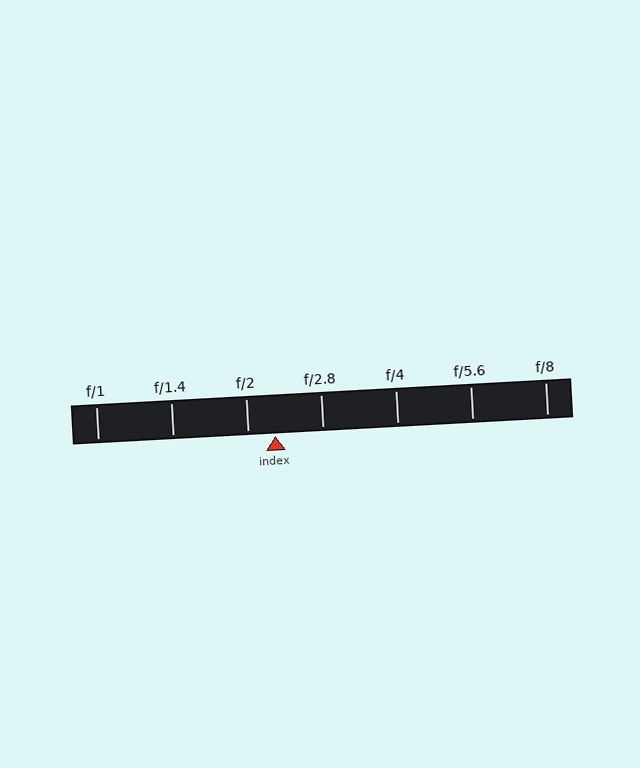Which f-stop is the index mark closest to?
The index mark is closest to f/2.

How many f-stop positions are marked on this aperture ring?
There are 7 f-stop positions marked.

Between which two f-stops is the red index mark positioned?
The index mark is between f/2 and f/2.8.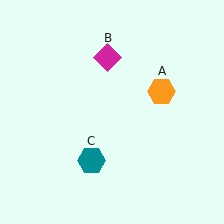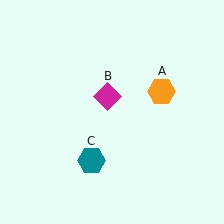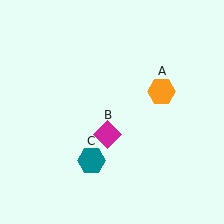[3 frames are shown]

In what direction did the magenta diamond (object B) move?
The magenta diamond (object B) moved down.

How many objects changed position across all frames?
1 object changed position: magenta diamond (object B).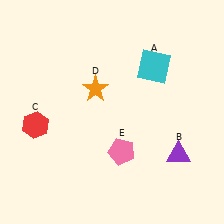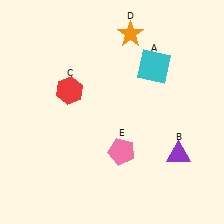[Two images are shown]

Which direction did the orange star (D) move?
The orange star (D) moved up.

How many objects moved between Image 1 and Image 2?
2 objects moved between the two images.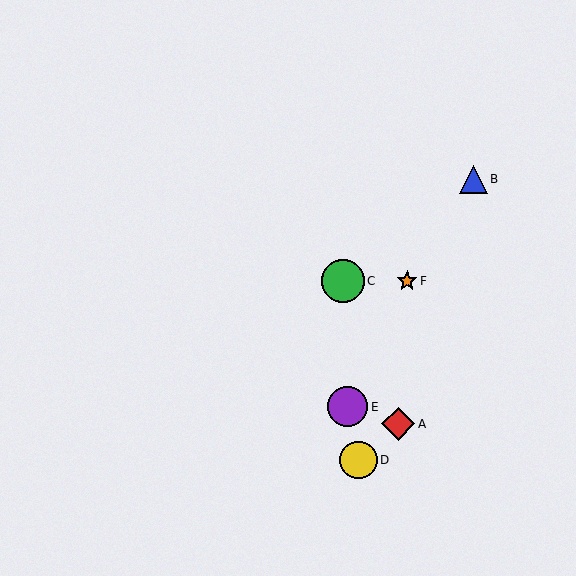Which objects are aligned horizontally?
Objects C, F are aligned horizontally.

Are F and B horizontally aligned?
No, F is at y≈281 and B is at y≈179.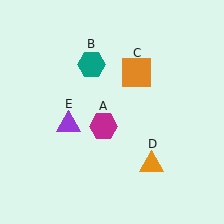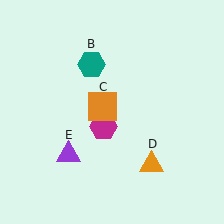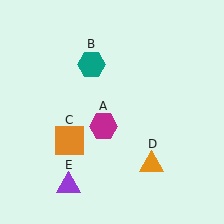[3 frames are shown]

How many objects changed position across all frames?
2 objects changed position: orange square (object C), purple triangle (object E).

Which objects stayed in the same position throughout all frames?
Magenta hexagon (object A) and teal hexagon (object B) and orange triangle (object D) remained stationary.